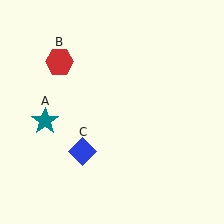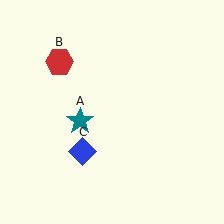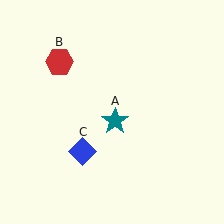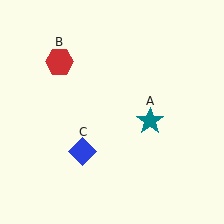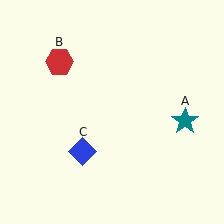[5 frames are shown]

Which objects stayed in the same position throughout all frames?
Red hexagon (object B) and blue diamond (object C) remained stationary.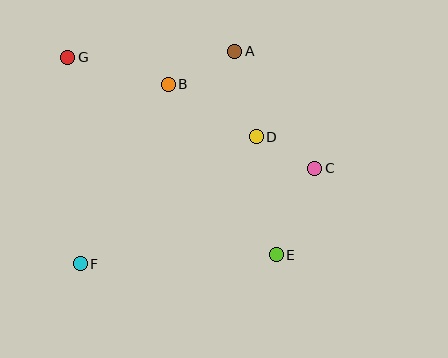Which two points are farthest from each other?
Points E and G are farthest from each other.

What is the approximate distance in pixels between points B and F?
The distance between B and F is approximately 200 pixels.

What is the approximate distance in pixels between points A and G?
The distance between A and G is approximately 167 pixels.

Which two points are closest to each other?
Points C and D are closest to each other.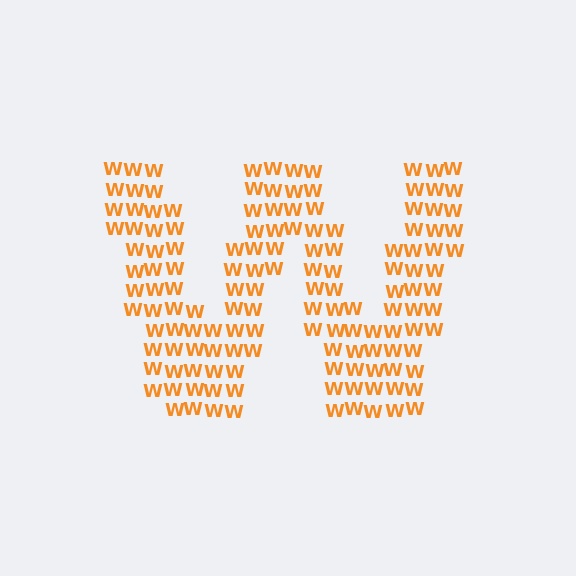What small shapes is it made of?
It is made of small letter W's.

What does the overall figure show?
The overall figure shows the letter W.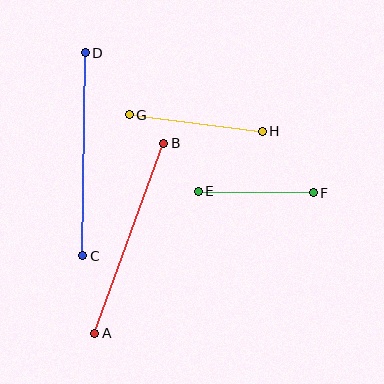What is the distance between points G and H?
The distance is approximately 134 pixels.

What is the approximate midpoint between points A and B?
The midpoint is at approximately (130, 238) pixels.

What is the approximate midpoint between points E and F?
The midpoint is at approximately (256, 192) pixels.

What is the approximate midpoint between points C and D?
The midpoint is at approximately (84, 154) pixels.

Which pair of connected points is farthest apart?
Points C and D are farthest apart.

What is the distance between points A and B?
The distance is approximately 202 pixels.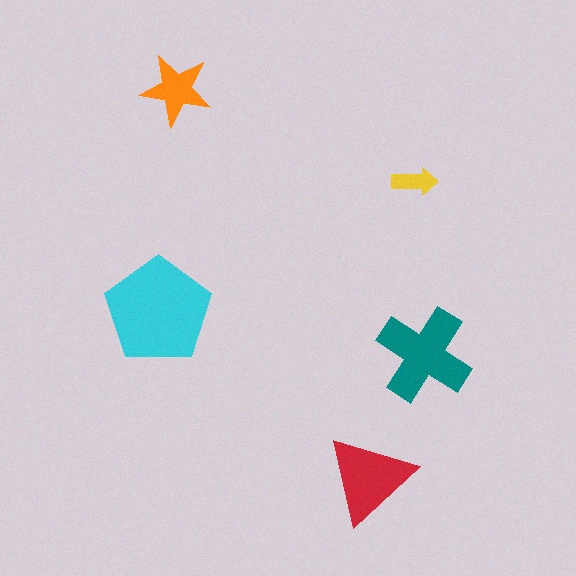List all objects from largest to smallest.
The cyan pentagon, the teal cross, the red triangle, the orange star, the yellow arrow.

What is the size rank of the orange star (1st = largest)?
4th.